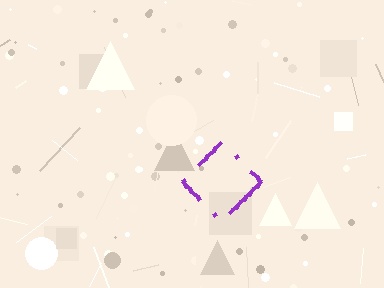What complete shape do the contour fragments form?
The contour fragments form a diamond.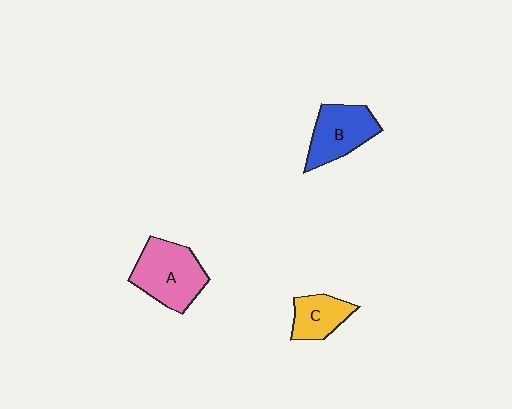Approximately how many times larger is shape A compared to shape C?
Approximately 1.7 times.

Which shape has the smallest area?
Shape C (yellow).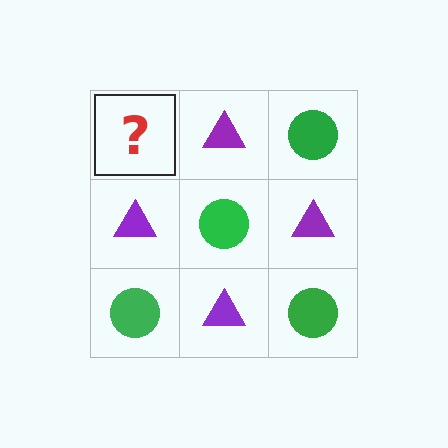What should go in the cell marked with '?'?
The missing cell should contain a green circle.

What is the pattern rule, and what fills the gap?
The rule is that it alternates green circle and purple triangle in a checkerboard pattern. The gap should be filled with a green circle.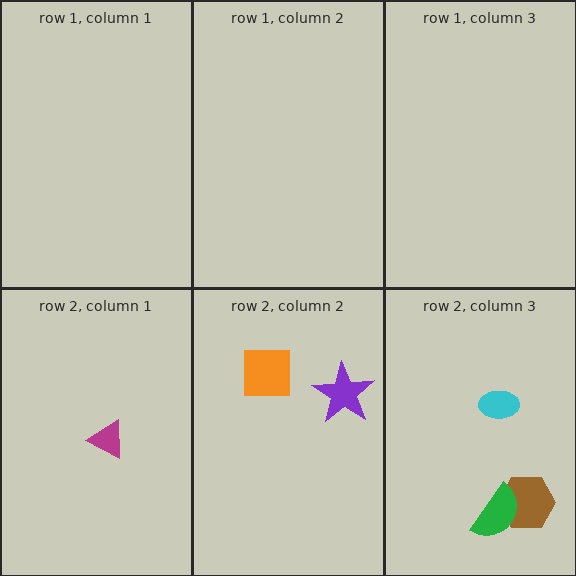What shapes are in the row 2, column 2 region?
The purple star, the orange square.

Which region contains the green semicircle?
The row 2, column 3 region.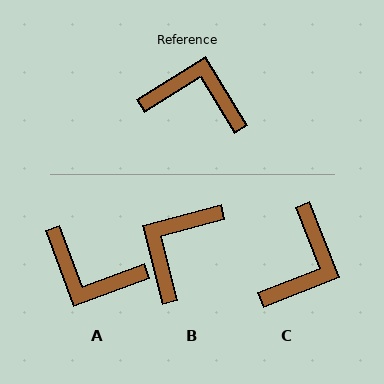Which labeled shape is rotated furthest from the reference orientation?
A, about 168 degrees away.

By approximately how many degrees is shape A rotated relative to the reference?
Approximately 168 degrees counter-clockwise.